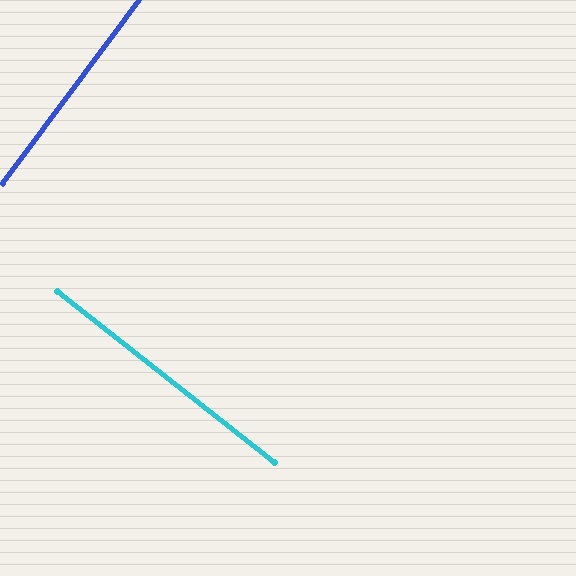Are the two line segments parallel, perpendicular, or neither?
Perpendicular — they meet at approximately 88°.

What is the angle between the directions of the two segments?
Approximately 88 degrees.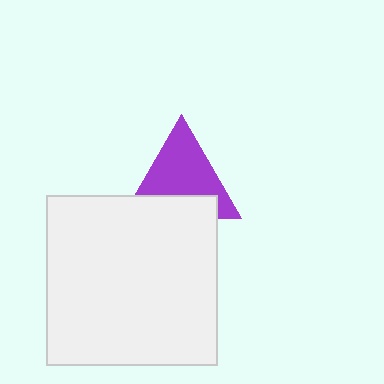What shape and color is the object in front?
The object in front is a white square.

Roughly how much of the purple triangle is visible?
Most of it is visible (roughly 67%).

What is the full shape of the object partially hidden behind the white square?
The partially hidden object is a purple triangle.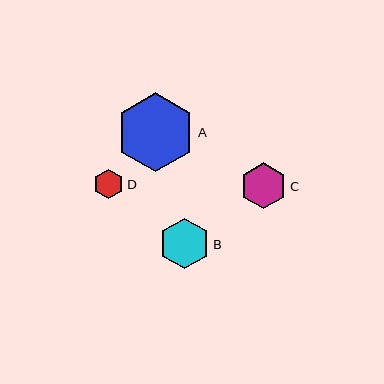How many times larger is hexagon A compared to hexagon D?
Hexagon A is approximately 2.7 times the size of hexagon D.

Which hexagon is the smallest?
Hexagon D is the smallest with a size of approximately 30 pixels.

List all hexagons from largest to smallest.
From largest to smallest: A, B, C, D.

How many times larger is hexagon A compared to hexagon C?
Hexagon A is approximately 1.7 times the size of hexagon C.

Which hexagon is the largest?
Hexagon A is the largest with a size of approximately 79 pixels.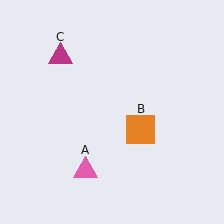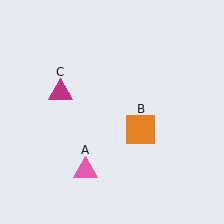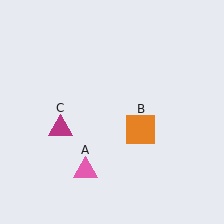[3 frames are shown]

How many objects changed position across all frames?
1 object changed position: magenta triangle (object C).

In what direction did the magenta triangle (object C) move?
The magenta triangle (object C) moved down.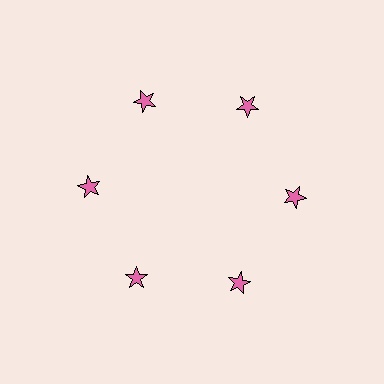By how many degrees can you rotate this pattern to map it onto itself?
The pattern maps onto itself every 60 degrees of rotation.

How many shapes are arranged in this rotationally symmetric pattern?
There are 6 shapes, arranged in 6 groups of 1.